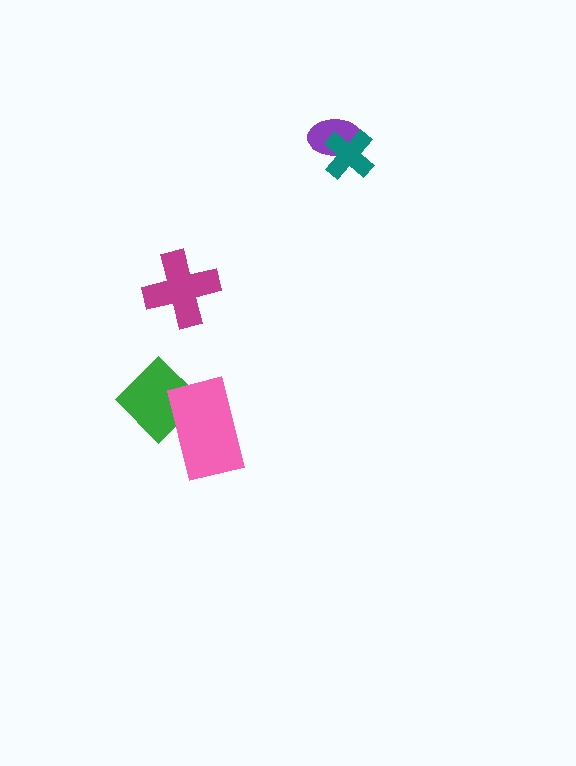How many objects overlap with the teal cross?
1 object overlaps with the teal cross.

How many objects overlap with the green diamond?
1 object overlaps with the green diamond.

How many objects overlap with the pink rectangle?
1 object overlaps with the pink rectangle.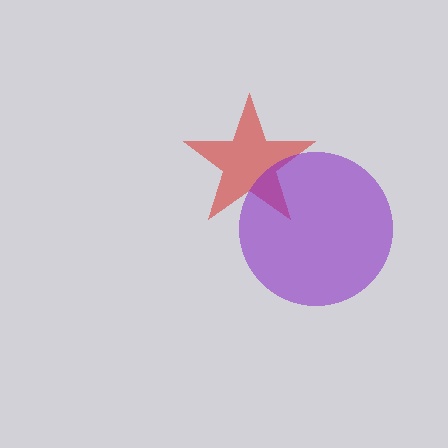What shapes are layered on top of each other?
The layered shapes are: a red star, a purple circle.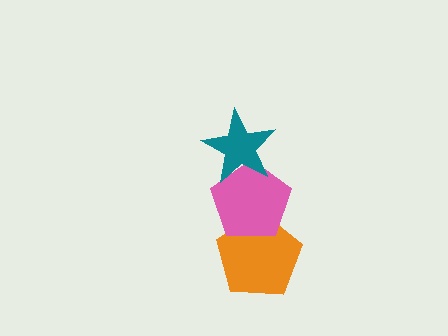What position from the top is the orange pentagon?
The orange pentagon is 3rd from the top.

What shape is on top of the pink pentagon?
The teal star is on top of the pink pentagon.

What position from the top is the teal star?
The teal star is 1st from the top.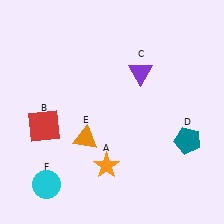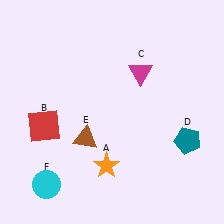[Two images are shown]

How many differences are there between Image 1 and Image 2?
There are 2 differences between the two images.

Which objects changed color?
C changed from purple to magenta. E changed from orange to brown.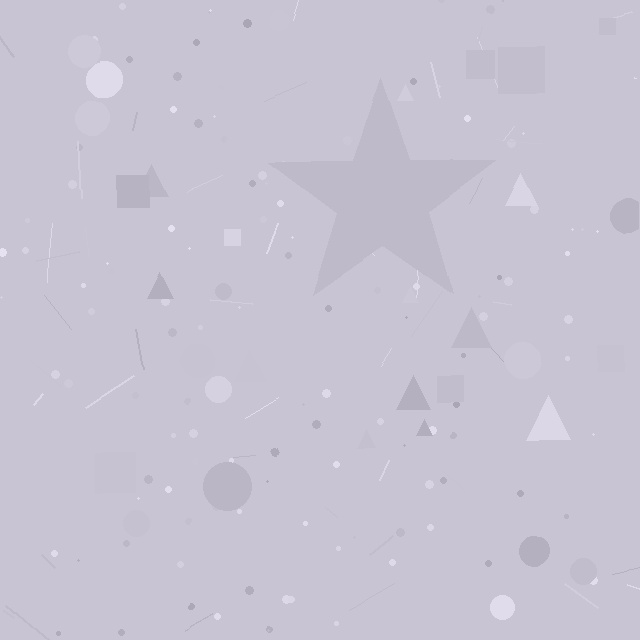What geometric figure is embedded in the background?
A star is embedded in the background.